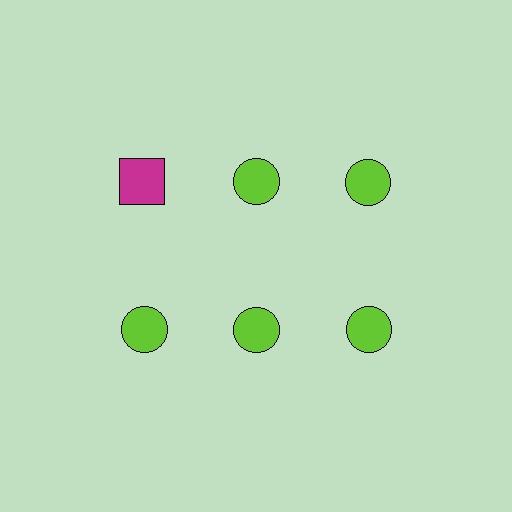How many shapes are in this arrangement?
There are 6 shapes arranged in a grid pattern.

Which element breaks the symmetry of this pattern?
The magenta square in the top row, leftmost column breaks the symmetry. All other shapes are lime circles.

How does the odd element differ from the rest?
It differs in both color (magenta instead of lime) and shape (square instead of circle).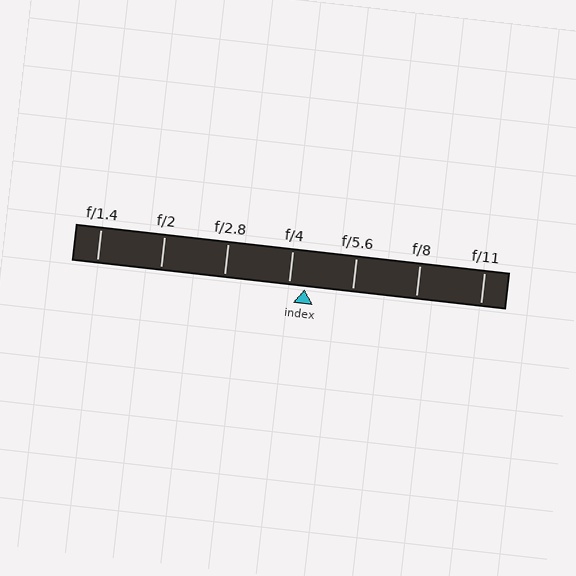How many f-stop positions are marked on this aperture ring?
There are 7 f-stop positions marked.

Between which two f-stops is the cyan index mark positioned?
The index mark is between f/4 and f/5.6.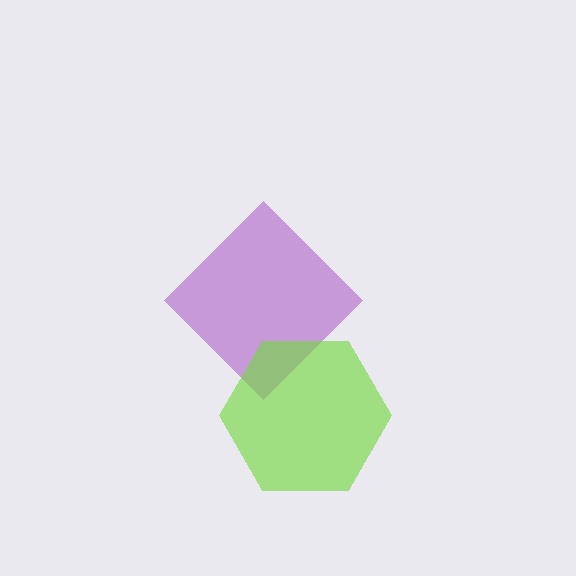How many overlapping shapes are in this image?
There are 2 overlapping shapes in the image.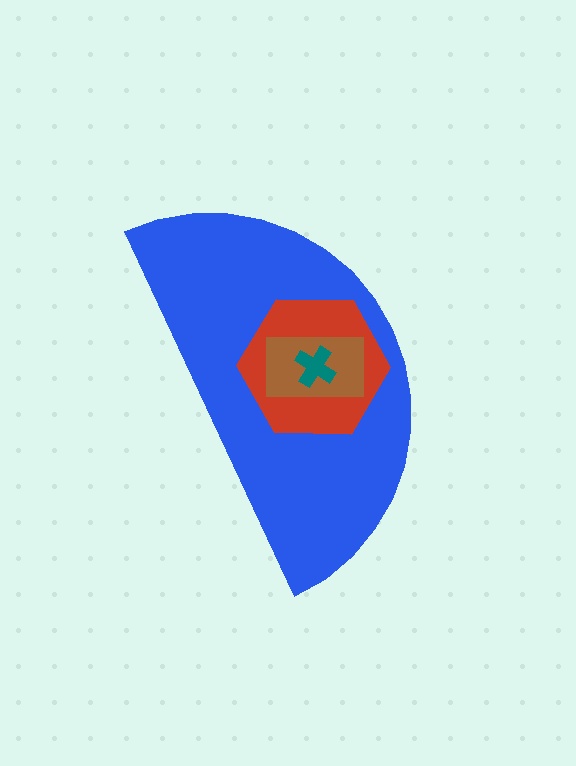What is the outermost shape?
The blue semicircle.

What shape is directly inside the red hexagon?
The brown rectangle.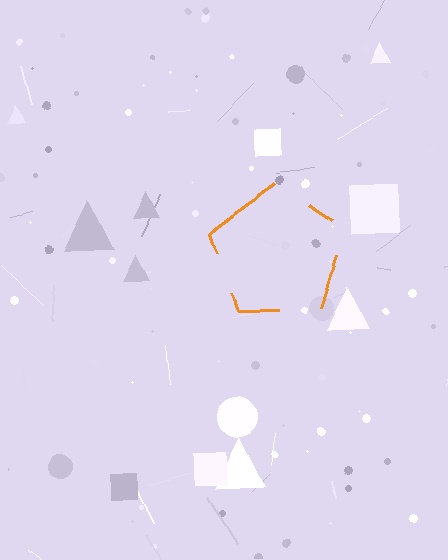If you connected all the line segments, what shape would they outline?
They would outline a pentagon.